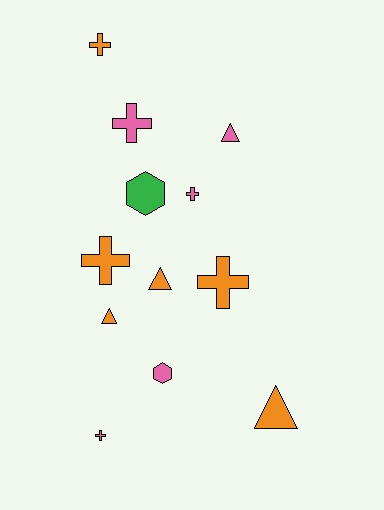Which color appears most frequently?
Orange, with 6 objects.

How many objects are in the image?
There are 12 objects.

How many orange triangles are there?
There are 3 orange triangles.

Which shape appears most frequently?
Cross, with 6 objects.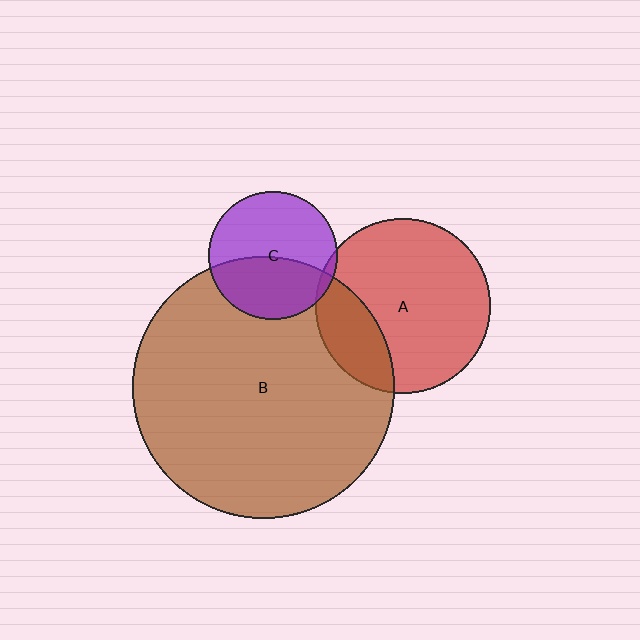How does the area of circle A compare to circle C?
Approximately 1.9 times.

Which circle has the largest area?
Circle B (brown).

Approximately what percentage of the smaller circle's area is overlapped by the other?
Approximately 5%.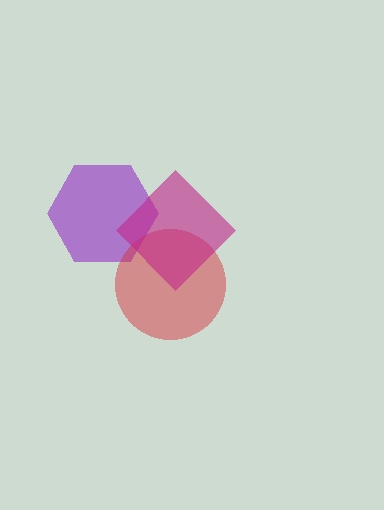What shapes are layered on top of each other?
The layered shapes are: a purple hexagon, a red circle, a magenta diamond.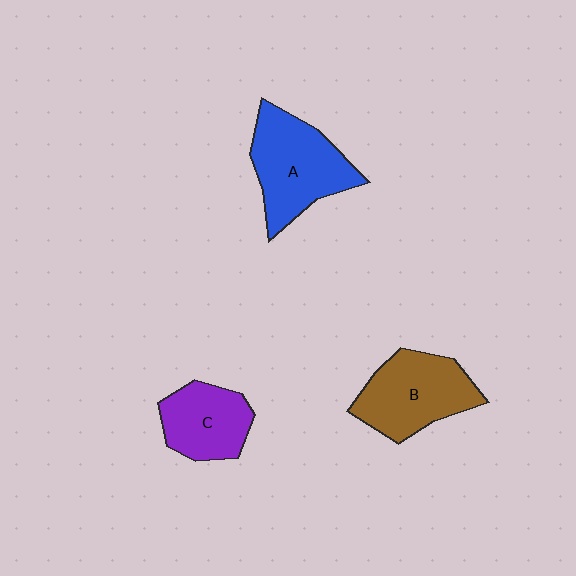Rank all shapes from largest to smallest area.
From largest to smallest: A (blue), B (brown), C (purple).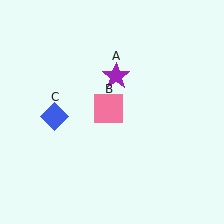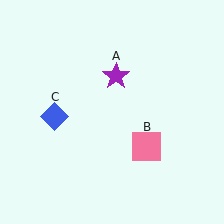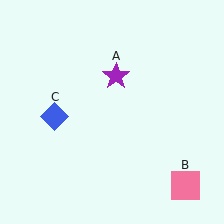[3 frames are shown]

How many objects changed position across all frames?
1 object changed position: pink square (object B).